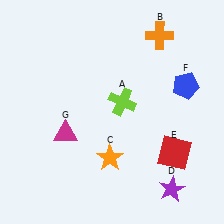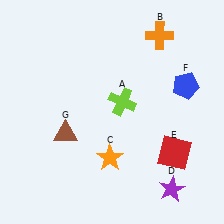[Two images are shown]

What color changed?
The triangle (G) changed from magenta in Image 1 to brown in Image 2.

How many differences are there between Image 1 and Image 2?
There is 1 difference between the two images.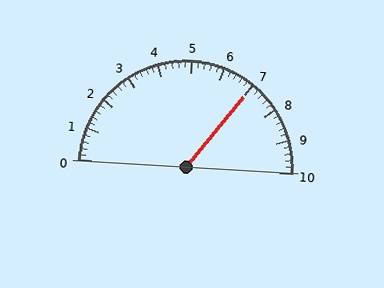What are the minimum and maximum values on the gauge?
The gauge ranges from 0 to 10.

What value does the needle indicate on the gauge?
The needle indicates approximately 7.0.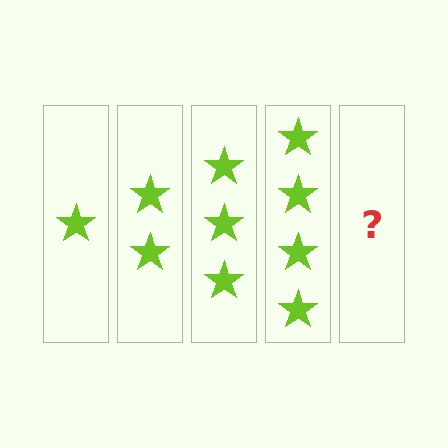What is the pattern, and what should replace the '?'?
The pattern is that each step adds one more star. The '?' should be 5 stars.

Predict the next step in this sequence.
The next step is 5 stars.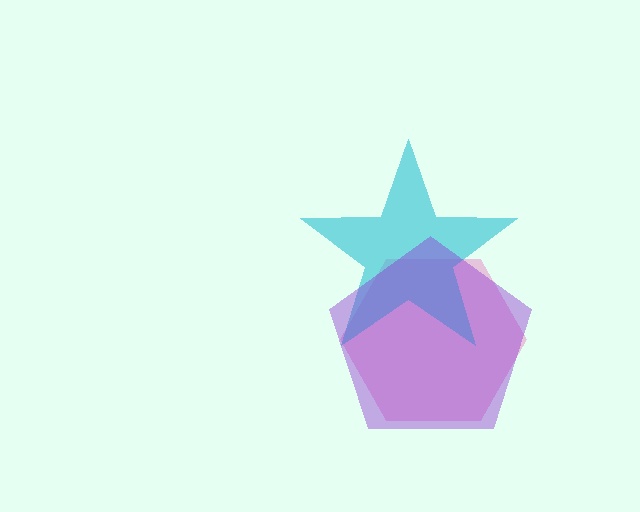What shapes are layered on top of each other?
The layered shapes are: a pink hexagon, a cyan star, a purple pentagon.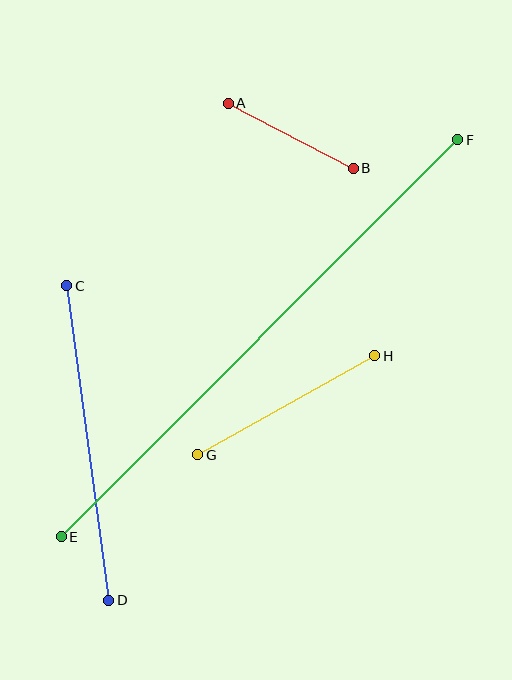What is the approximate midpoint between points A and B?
The midpoint is at approximately (291, 136) pixels.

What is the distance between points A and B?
The distance is approximately 141 pixels.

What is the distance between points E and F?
The distance is approximately 561 pixels.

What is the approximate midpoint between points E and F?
The midpoint is at approximately (259, 338) pixels.